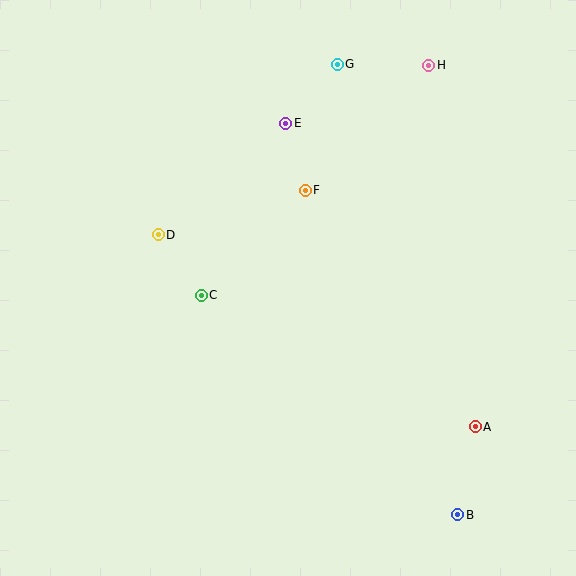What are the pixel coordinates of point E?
Point E is at (286, 123).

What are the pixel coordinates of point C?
Point C is at (201, 295).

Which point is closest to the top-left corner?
Point D is closest to the top-left corner.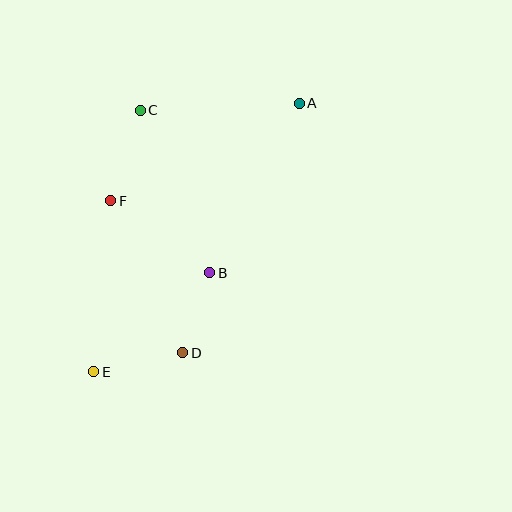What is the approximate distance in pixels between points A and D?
The distance between A and D is approximately 276 pixels.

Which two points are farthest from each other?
Points A and E are farthest from each other.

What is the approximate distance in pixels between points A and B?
The distance between A and B is approximately 192 pixels.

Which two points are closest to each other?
Points B and D are closest to each other.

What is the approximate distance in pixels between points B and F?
The distance between B and F is approximately 122 pixels.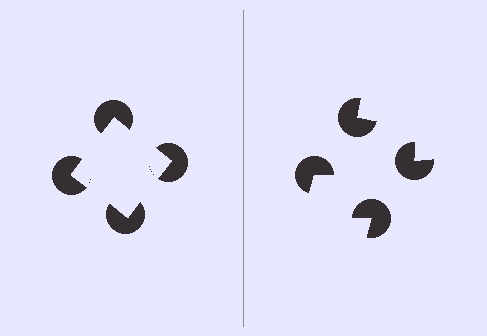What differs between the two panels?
The pac-man discs are positioned identically on both sides; only the wedge orientations differ. On the left they align to a square; on the right they are misaligned.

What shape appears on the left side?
An illusory square.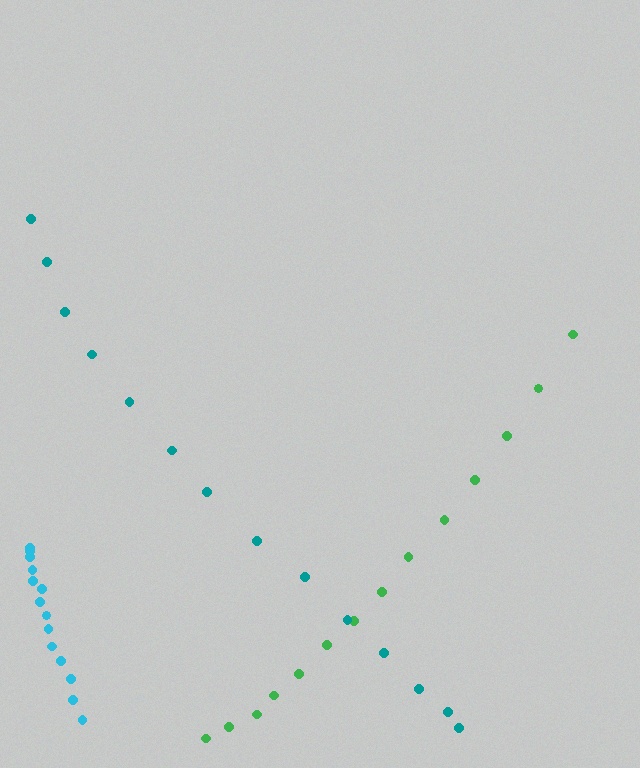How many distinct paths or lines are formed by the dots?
There are 3 distinct paths.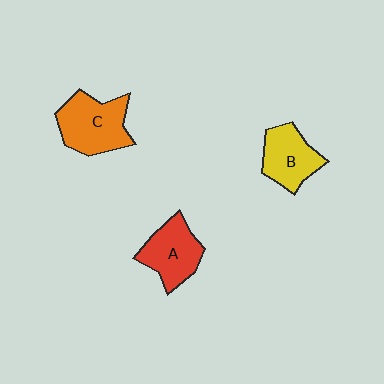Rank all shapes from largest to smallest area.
From largest to smallest: C (orange), A (red), B (yellow).